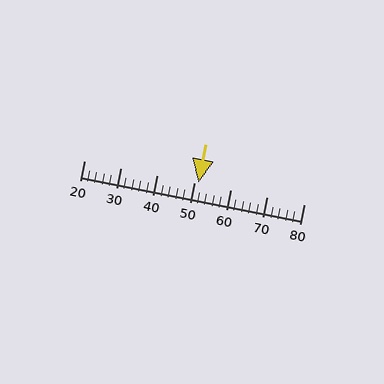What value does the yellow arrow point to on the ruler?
The yellow arrow points to approximately 51.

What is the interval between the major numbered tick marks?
The major tick marks are spaced 10 units apart.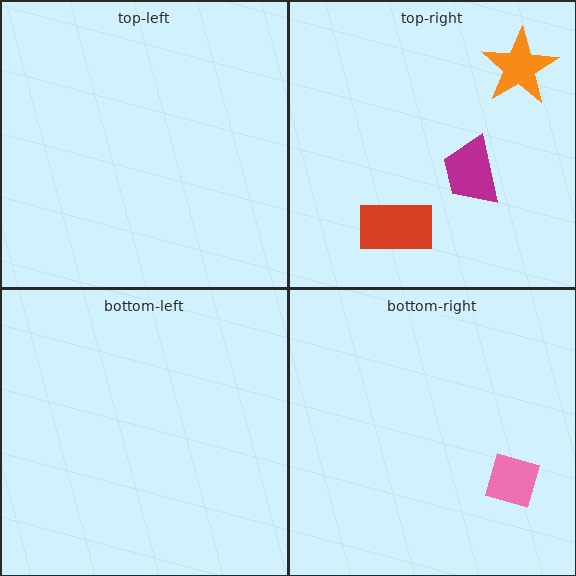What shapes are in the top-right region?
The red rectangle, the orange star, the magenta trapezoid.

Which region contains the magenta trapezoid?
The top-right region.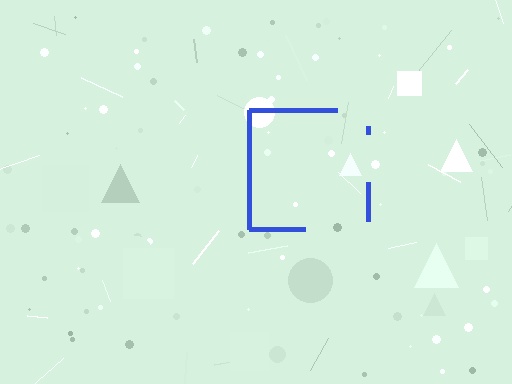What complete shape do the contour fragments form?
The contour fragments form a square.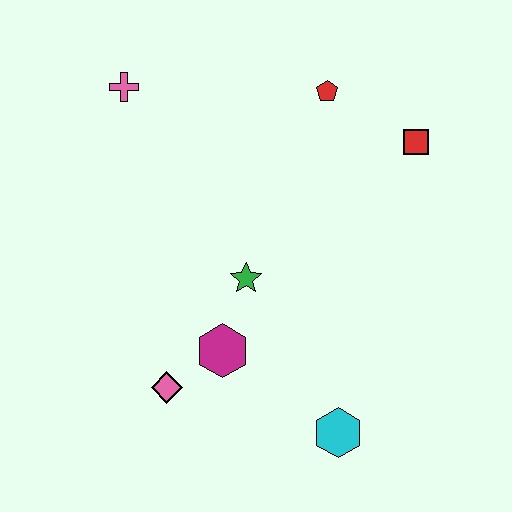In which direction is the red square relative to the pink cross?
The red square is to the right of the pink cross.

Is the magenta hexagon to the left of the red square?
Yes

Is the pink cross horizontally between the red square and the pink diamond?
No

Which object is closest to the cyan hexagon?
The magenta hexagon is closest to the cyan hexagon.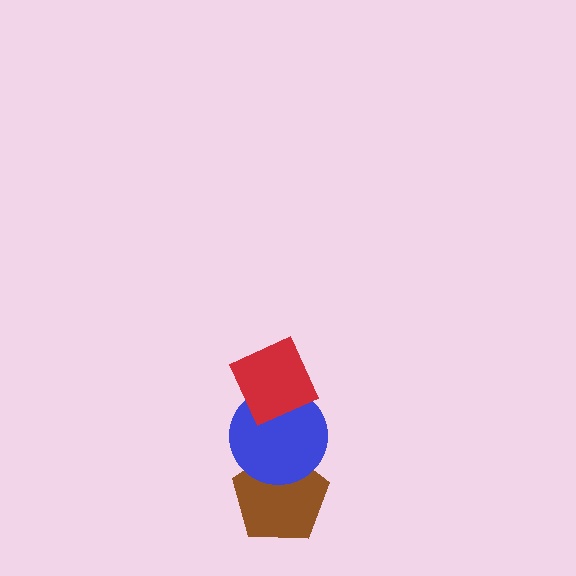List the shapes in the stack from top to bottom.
From top to bottom: the red diamond, the blue circle, the brown pentagon.